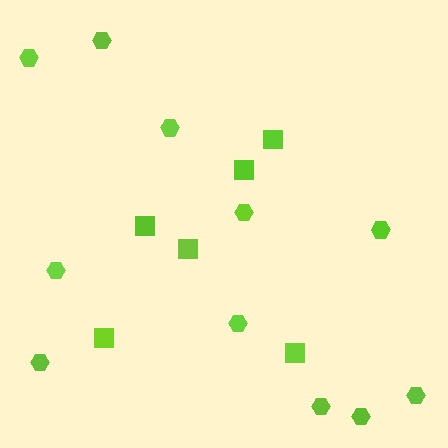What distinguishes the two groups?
There are 2 groups: one group of hexagons (11) and one group of squares (6).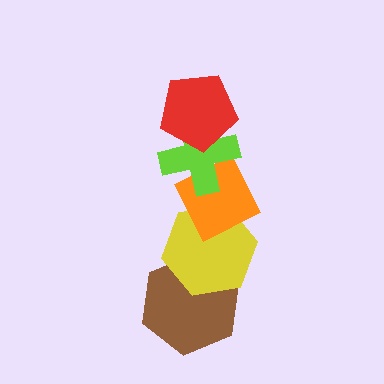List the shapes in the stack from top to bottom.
From top to bottom: the red pentagon, the lime cross, the orange diamond, the yellow hexagon, the brown hexagon.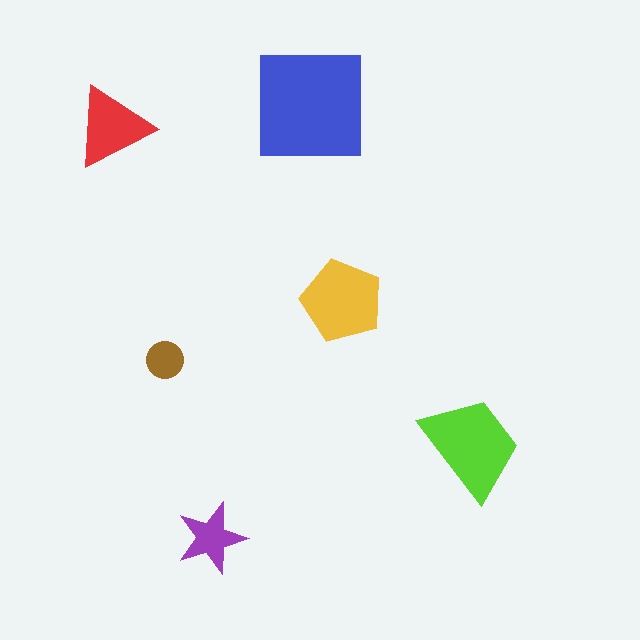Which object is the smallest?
The brown circle.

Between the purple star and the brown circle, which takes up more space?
The purple star.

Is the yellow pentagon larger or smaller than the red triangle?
Larger.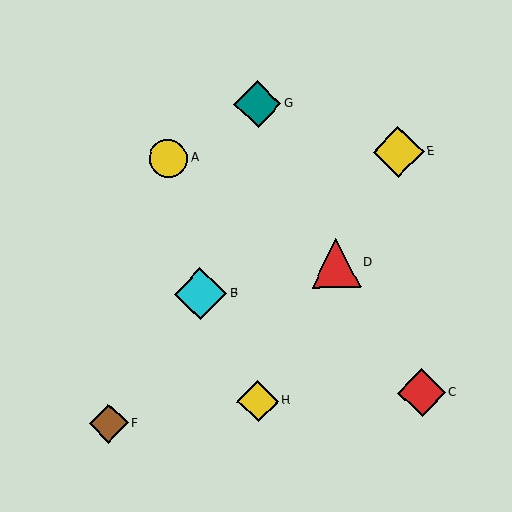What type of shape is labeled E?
Shape E is a yellow diamond.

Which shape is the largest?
The cyan diamond (labeled B) is the largest.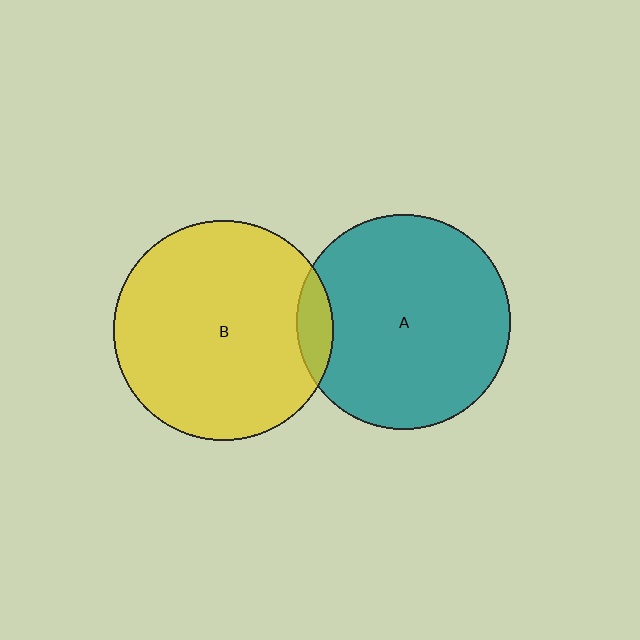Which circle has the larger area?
Circle B (yellow).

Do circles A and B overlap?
Yes.